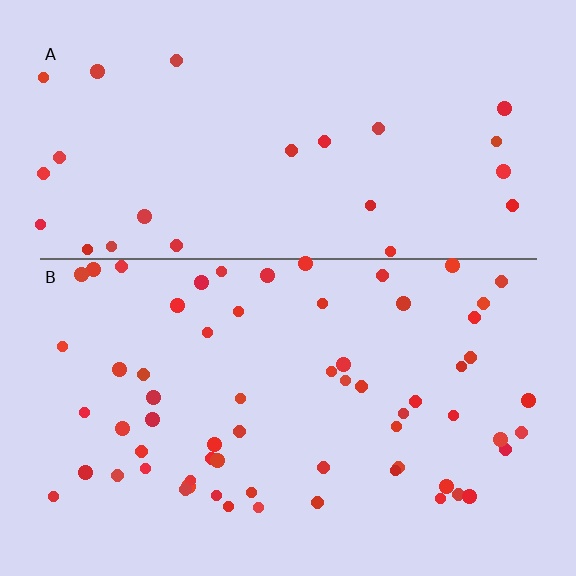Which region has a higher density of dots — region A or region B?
B (the bottom).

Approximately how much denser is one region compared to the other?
Approximately 2.6× — region B over region A.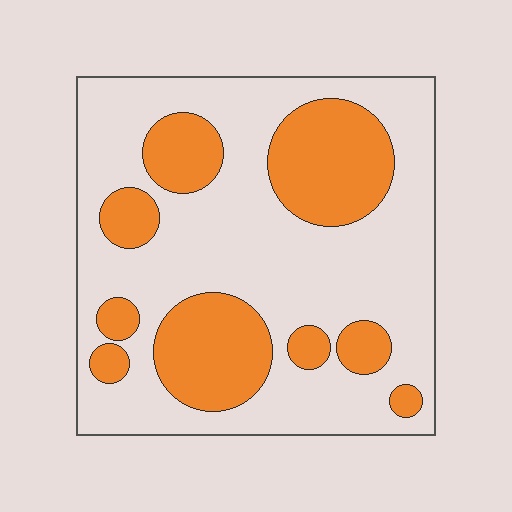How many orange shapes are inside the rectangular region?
9.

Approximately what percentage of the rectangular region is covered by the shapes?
Approximately 30%.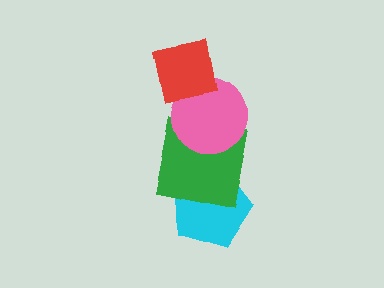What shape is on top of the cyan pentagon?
The green square is on top of the cyan pentagon.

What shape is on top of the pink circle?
The red square is on top of the pink circle.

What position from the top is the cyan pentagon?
The cyan pentagon is 4th from the top.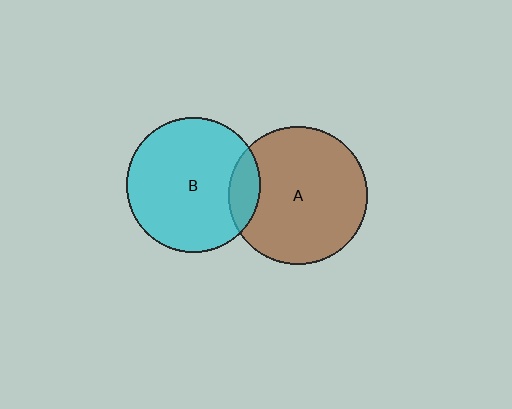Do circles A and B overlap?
Yes.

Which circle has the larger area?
Circle A (brown).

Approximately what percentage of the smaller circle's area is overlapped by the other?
Approximately 15%.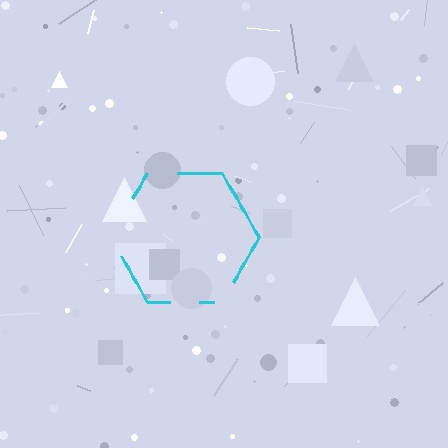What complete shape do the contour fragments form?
The contour fragments form a hexagon.